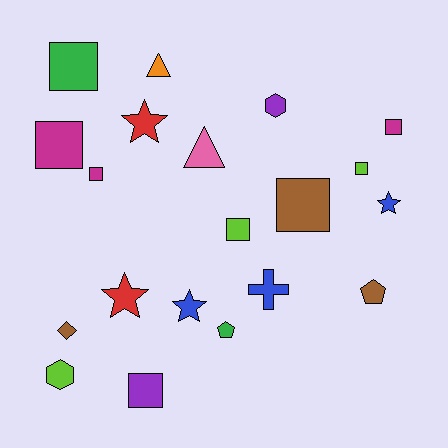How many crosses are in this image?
There is 1 cross.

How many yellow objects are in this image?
There are no yellow objects.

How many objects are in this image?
There are 20 objects.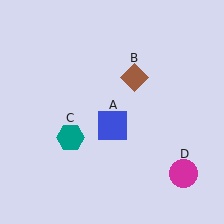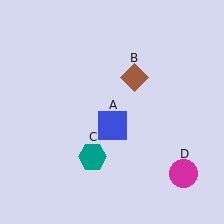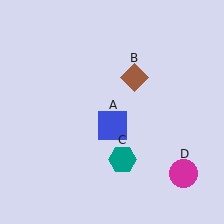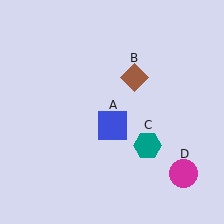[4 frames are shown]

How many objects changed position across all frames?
1 object changed position: teal hexagon (object C).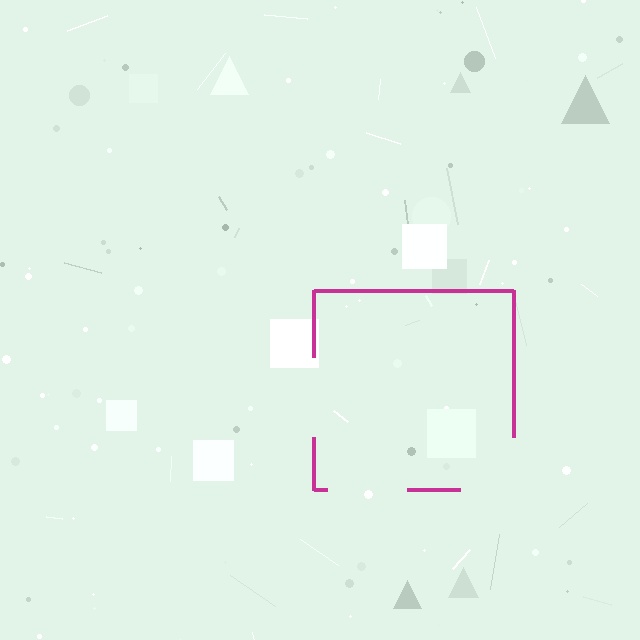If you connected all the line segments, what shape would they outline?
They would outline a square.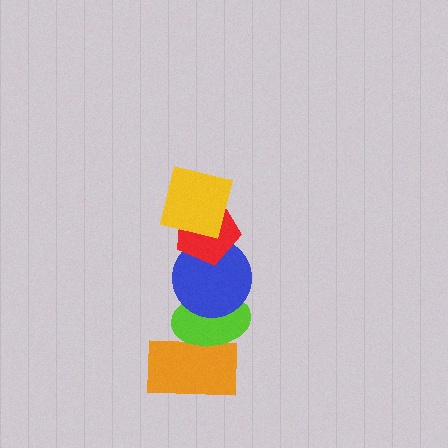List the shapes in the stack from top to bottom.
From top to bottom: the yellow square, the red pentagon, the blue circle, the lime ellipse, the orange rectangle.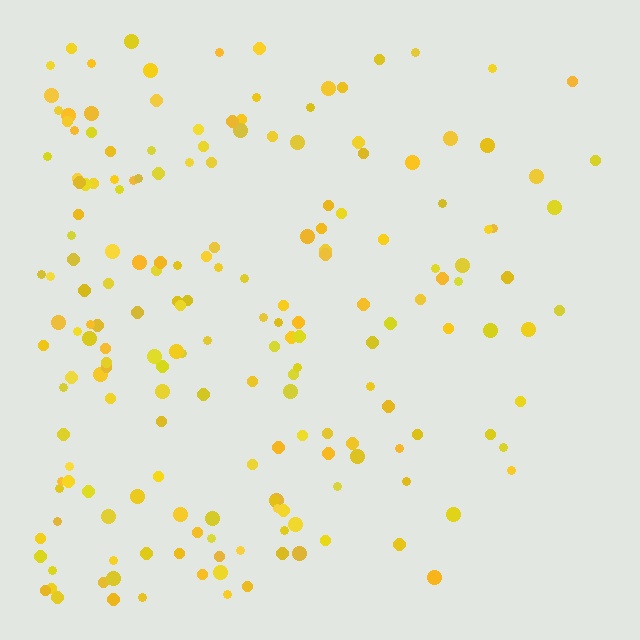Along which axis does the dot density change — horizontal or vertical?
Horizontal.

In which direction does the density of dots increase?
From right to left, with the left side densest.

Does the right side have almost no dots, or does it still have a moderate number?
Still a moderate number, just noticeably fewer than the left.